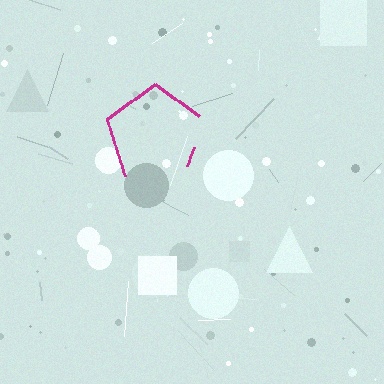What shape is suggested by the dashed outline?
The dashed outline suggests a pentagon.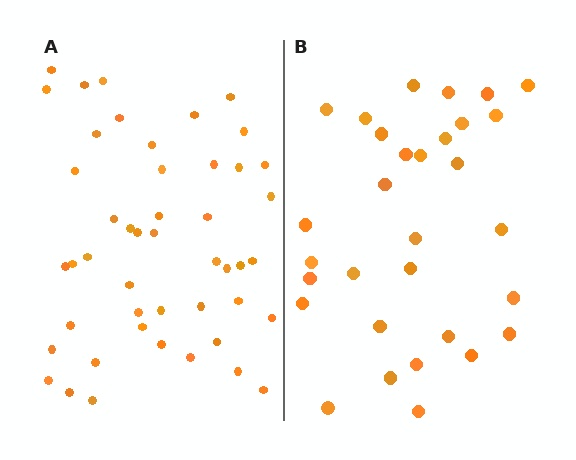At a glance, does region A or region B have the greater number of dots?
Region A (the left region) has more dots.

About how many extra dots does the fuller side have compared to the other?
Region A has approximately 15 more dots than region B.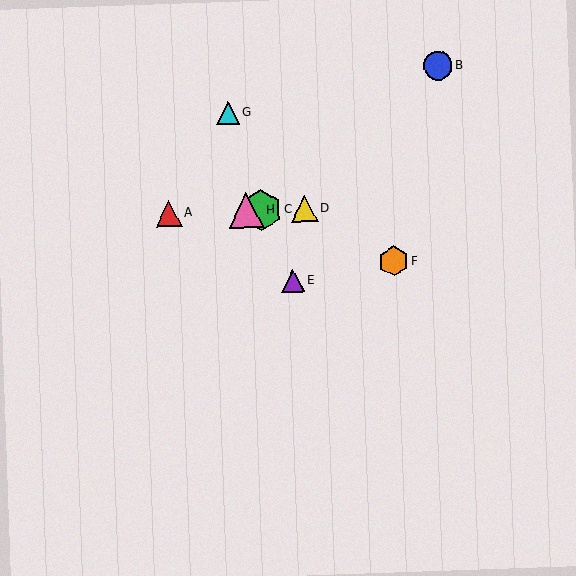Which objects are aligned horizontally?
Objects A, C, D, H are aligned horizontally.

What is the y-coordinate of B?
Object B is at y≈65.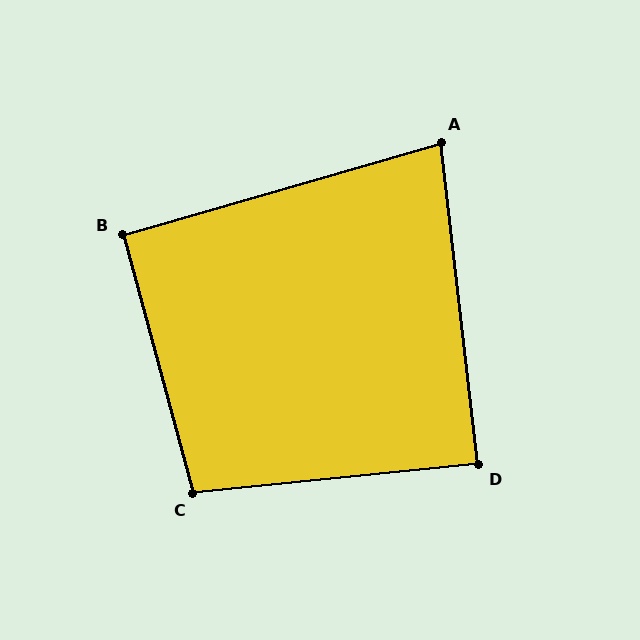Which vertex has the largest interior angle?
C, at approximately 100 degrees.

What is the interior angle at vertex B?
Approximately 91 degrees (approximately right).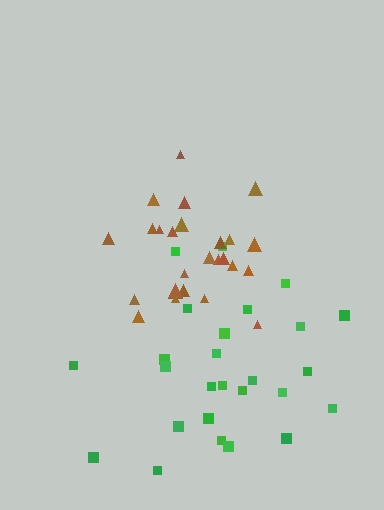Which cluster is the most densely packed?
Brown.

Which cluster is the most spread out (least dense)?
Green.